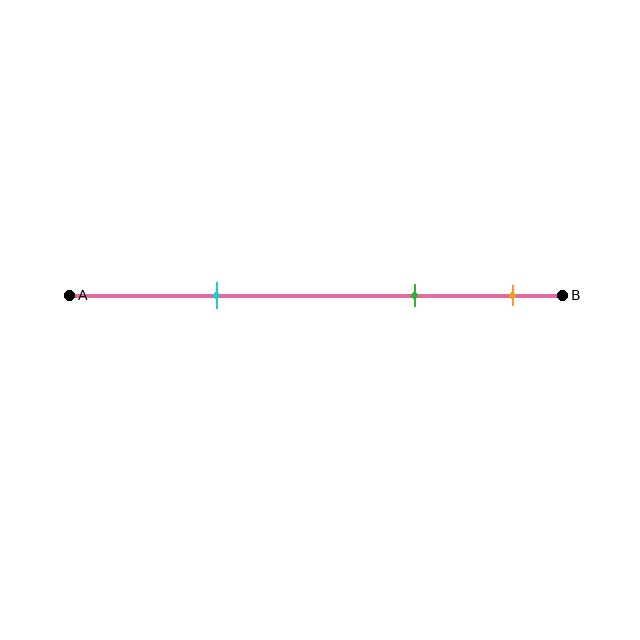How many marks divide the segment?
There are 3 marks dividing the segment.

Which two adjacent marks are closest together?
The green and orange marks are the closest adjacent pair.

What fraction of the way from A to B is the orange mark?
The orange mark is approximately 90% (0.9) of the way from A to B.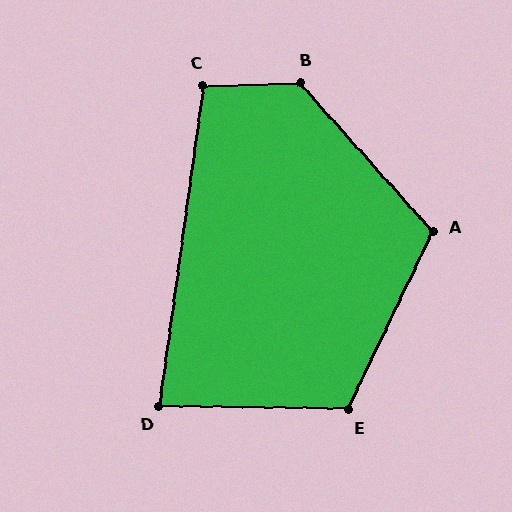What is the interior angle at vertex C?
Approximately 99 degrees (obtuse).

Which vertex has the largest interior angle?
B, at approximately 130 degrees.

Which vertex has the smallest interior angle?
D, at approximately 83 degrees.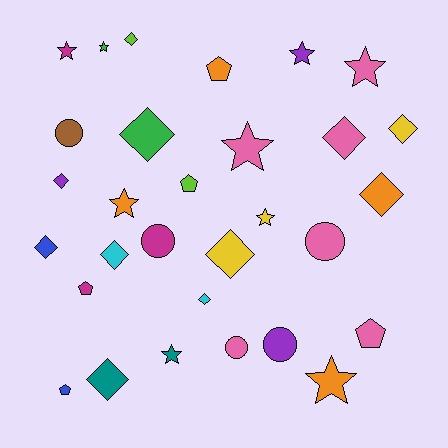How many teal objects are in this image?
There are 2 teal objects.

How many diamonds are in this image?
There are 11 diamonds.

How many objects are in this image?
There are 30 objects.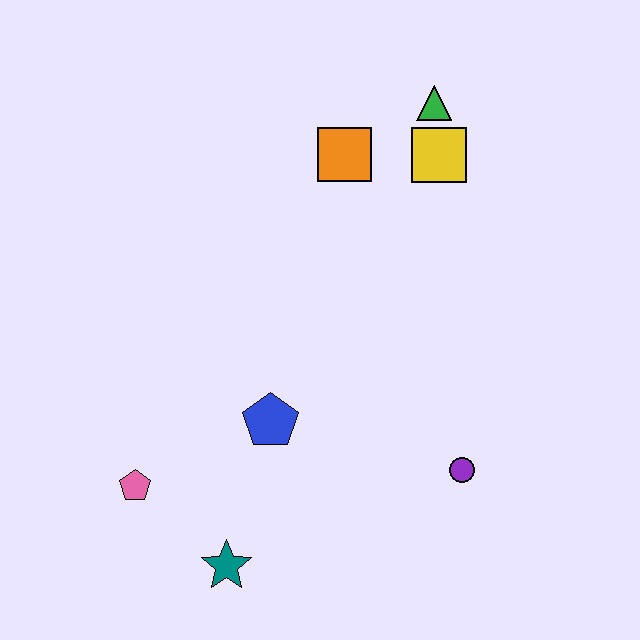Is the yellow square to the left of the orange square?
No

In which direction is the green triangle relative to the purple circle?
The green triangle is above the purple circle.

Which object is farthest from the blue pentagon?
The green triangle is farthest from the blue pentagon.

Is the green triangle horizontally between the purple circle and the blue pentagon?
Yes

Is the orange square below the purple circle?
No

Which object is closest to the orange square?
The yellow square is closest to the orange square.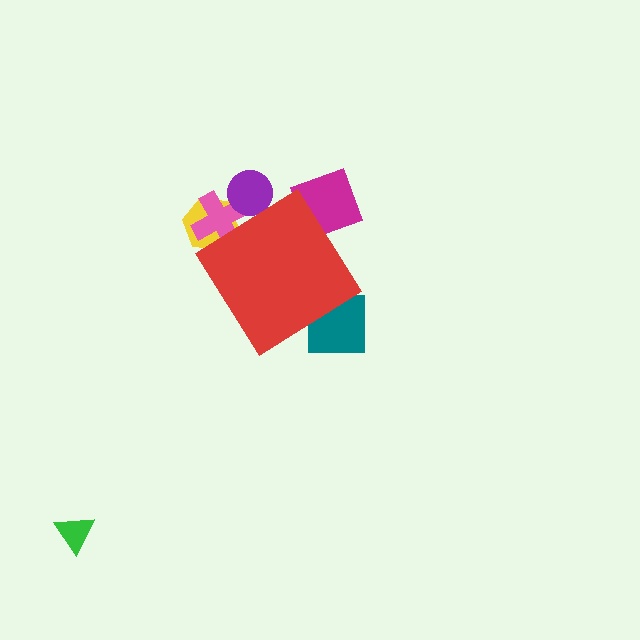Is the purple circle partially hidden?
Yes, the purple circle is partially hidden behind the red diamond.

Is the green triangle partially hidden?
No, the green triangle is fully visible.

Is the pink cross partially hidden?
Yes, the pink cross is partially hidden behind the red diamond.